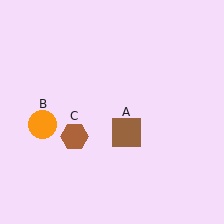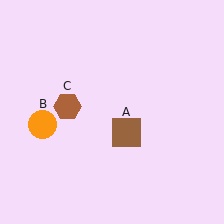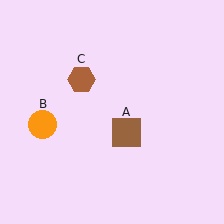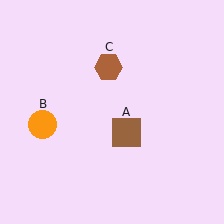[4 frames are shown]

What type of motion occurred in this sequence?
The brown hexagon (object C) rotated clockwise around the center of the scene.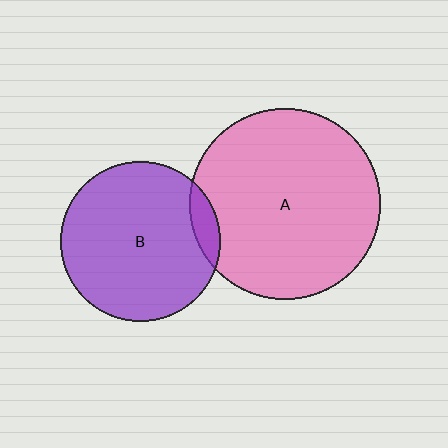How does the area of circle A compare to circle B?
Approximately 1.4 times.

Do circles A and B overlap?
Yes.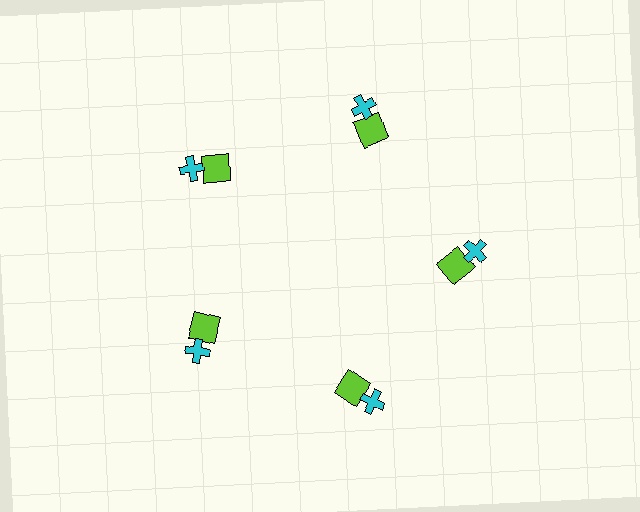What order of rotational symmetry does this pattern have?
This pattern has 5-fold rotational symmetry.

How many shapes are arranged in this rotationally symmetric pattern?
There are 10 shapes, arranged in 5 groups of 2.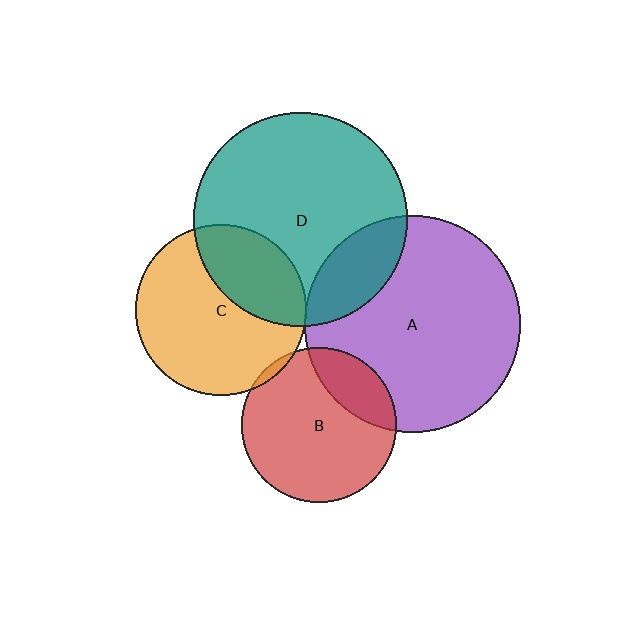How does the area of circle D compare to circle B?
Approximately 1.9 times.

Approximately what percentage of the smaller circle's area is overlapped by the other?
Approximately 35%.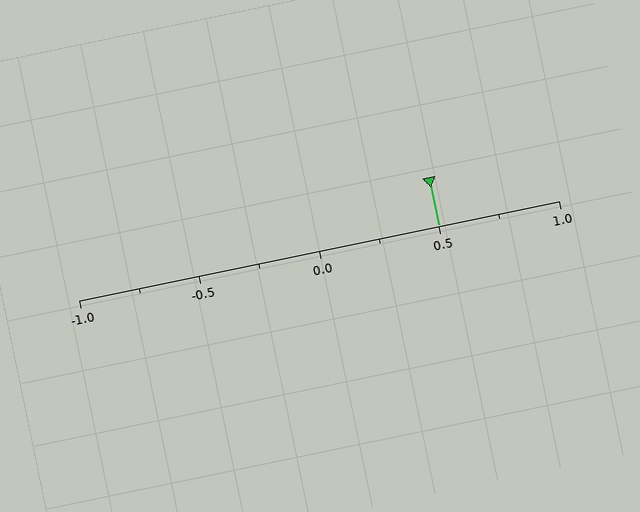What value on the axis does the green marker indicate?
The marker indicates approximately 0.5.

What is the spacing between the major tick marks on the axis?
The major ticks are spaced 0.5 apart.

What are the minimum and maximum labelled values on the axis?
The axis runs from -1.0 to 1.0.